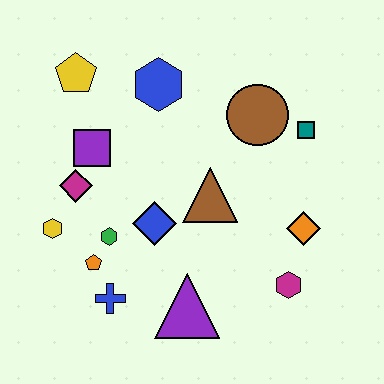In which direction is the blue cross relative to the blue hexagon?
The blue cross is below the blue hexagon.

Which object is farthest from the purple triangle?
The yellow pentagon is farthest from the purple triangle.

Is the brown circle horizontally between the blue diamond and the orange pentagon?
No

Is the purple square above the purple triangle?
Yes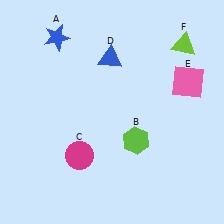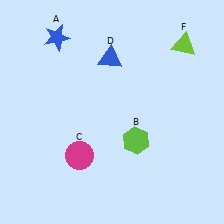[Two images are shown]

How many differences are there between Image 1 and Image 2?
There is 1 difference between the two images.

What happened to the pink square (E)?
The pink square (E) was removed in Image 2. It was in the top-right area of Image 1.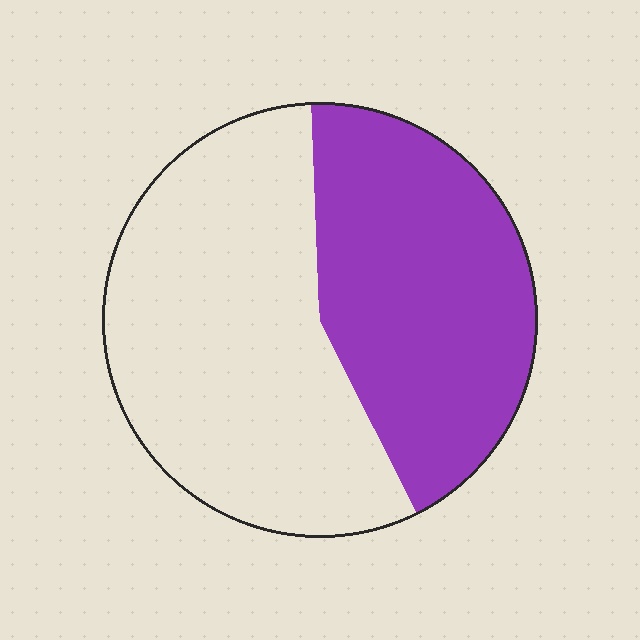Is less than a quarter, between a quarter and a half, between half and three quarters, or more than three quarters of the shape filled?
Between a quarter and a half.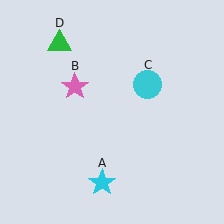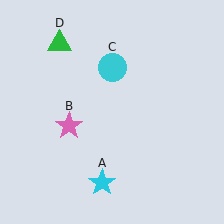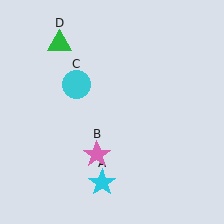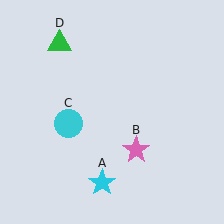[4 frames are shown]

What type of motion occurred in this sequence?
The pink star (object B), cyan circle (object C) rotated counterclockwise around the center of the scene.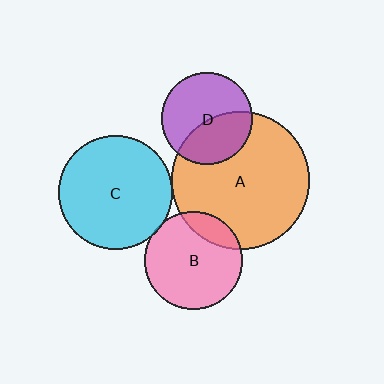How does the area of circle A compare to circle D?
Approximately 2.3 times.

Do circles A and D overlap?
Yes.